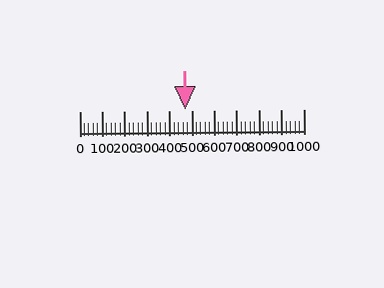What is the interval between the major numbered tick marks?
The major tick marks are spaced 100 units apart.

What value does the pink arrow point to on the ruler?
The pink arrow points to approximately 470.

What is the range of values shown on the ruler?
The ruler shows values from 0 to 1000.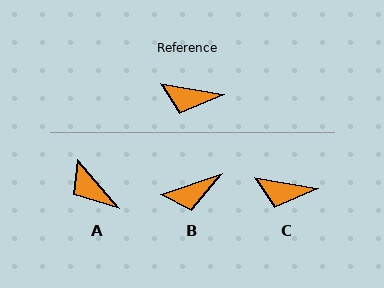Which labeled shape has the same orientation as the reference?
C.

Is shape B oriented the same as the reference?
No, it is off by about 28 degrees.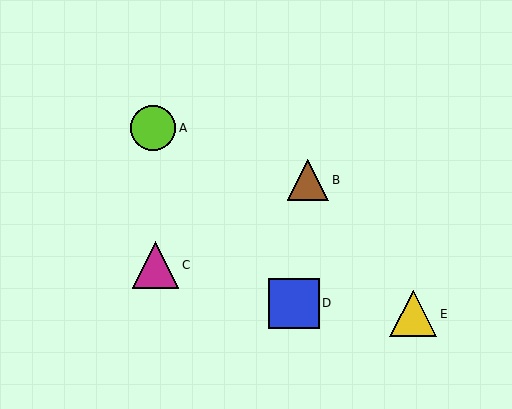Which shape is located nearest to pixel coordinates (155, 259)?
The magenta triangle (labeled C) at (155, 265) is nearest to that location.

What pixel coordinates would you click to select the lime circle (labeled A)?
Click at (153, 128) to select the lime circle A.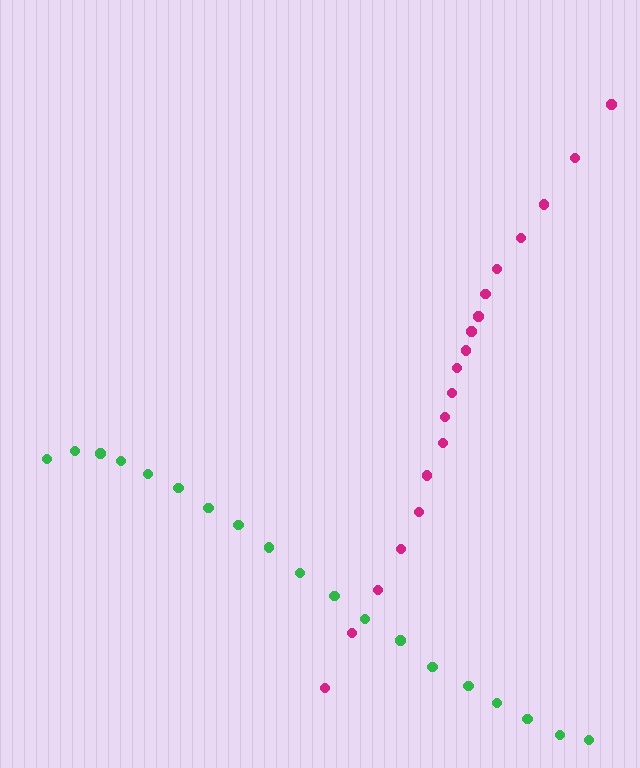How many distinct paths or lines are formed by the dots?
There are 2 distinct paths.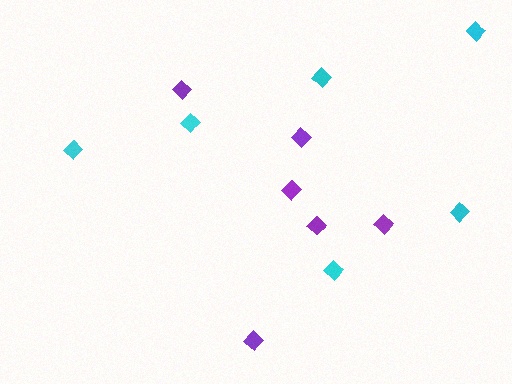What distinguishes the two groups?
There are 2 groups: one group of cyan diamonds (6) and one group of purple diamonds (6).